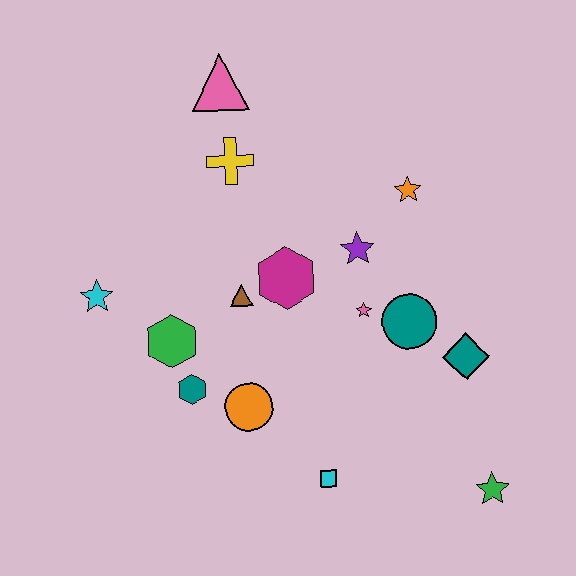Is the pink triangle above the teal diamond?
Yes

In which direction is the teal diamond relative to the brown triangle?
The teal diamond is to the right of the brown triangle.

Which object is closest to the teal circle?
The pink star is closest to the teal circle.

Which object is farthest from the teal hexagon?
The green star is farthest from the teal hexagon.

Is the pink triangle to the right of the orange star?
No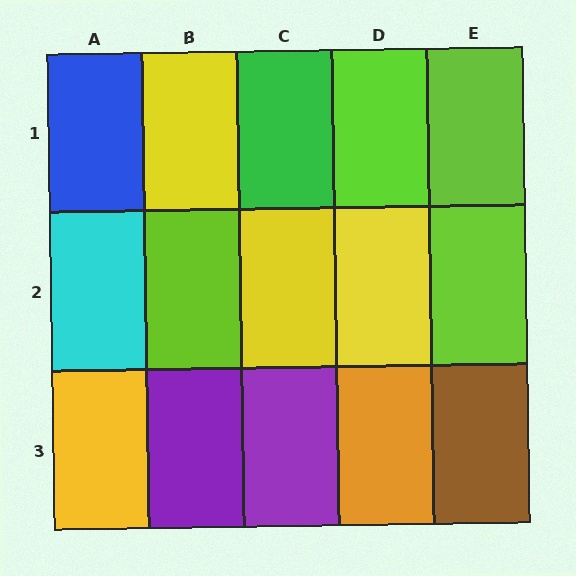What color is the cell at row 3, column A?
Yellow.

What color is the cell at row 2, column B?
Lime.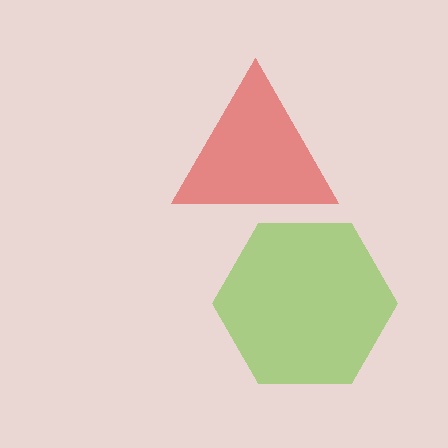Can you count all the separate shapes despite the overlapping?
Yes, there are 2 separate shapes.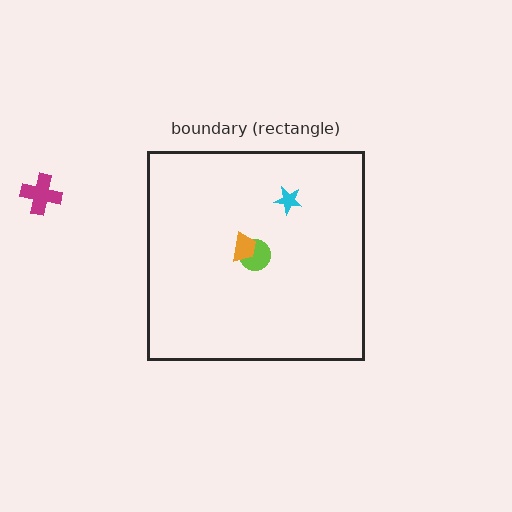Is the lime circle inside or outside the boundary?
Inside.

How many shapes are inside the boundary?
3 inside, 1 outside.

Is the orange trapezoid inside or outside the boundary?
Inside.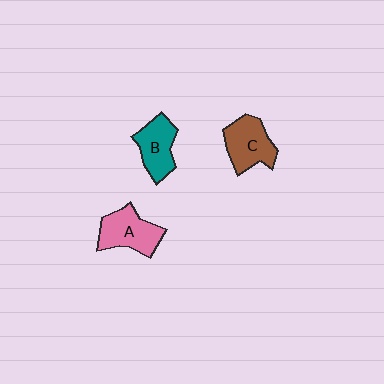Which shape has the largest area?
Shape A (pink).